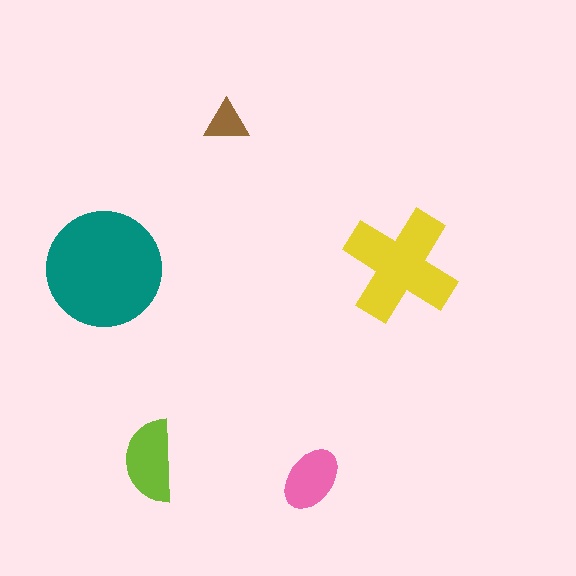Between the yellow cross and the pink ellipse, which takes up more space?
The yellow cross.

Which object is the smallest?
The brown triangle.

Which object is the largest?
The teal circle.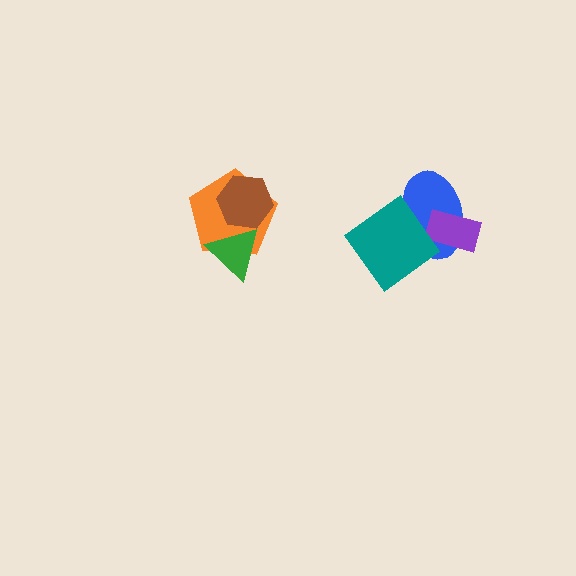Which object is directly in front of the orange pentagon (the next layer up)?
The brown hexagon is directly in front of the orange pentagon.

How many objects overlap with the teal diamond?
2 objects overlap with the teal diamond.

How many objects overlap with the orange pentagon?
2 objects overlap with the orange pentagon.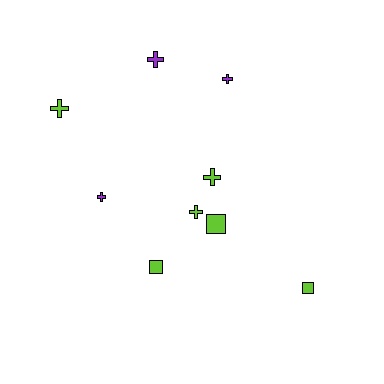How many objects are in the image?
There are 9 objects.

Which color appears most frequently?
Lime, with 6 objects.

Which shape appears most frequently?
Cross, with 6 objects.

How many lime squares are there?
There are 3 lime squares.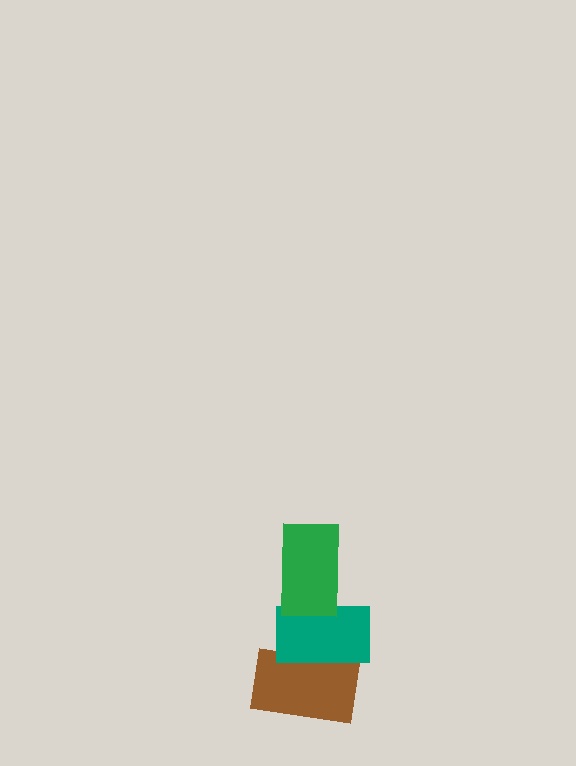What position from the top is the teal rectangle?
The teal rectangle is 2nd from the top.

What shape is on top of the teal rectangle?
The green rectangle is on top of the teal rectangle.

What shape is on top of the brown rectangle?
The teal rectangle is on top of the brown rectangle.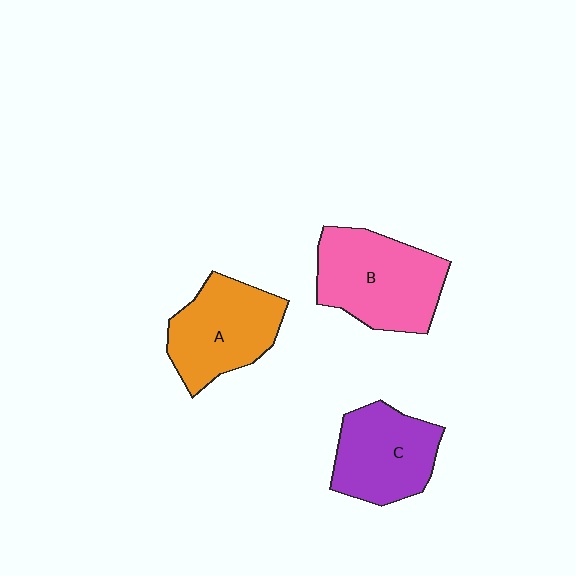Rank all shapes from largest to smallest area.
From largest to smallest: B (pink), A (orange), C (purple).